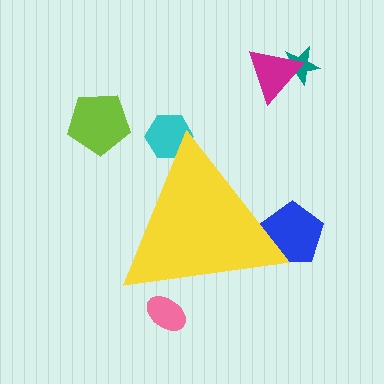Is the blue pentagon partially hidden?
Yes, the blue pentagon is partially hidden behind the yellow triangle.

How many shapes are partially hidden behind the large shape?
3 shapes are partially hidden.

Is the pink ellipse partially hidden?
Yes, the pink ellipse is partially hidden behind the yellow triangle.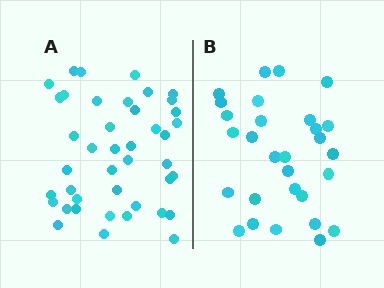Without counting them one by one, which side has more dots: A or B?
Region A (the left region) has more dots.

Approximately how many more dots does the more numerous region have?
Region A has approximately 15 more dots than region B.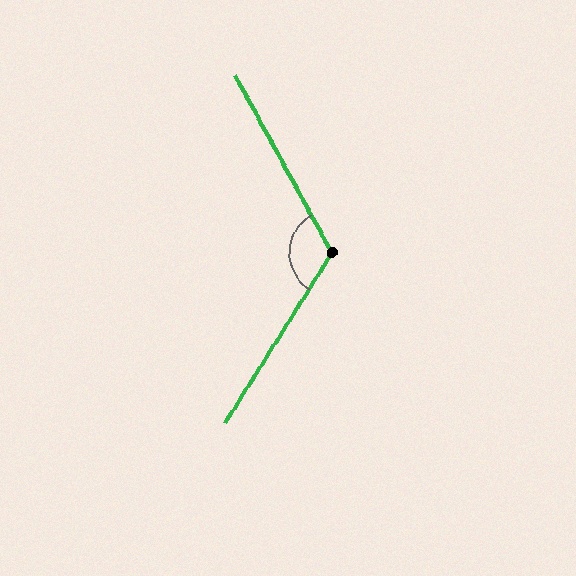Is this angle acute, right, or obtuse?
It is obtuse.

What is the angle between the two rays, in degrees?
Approximately 119 degrees.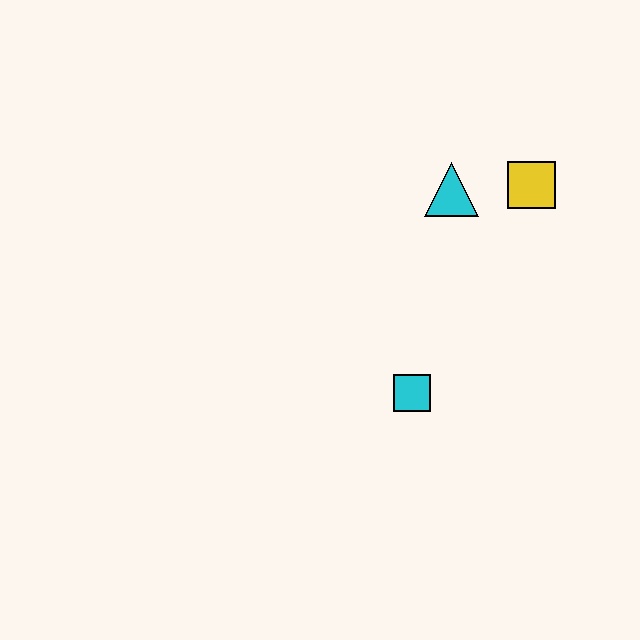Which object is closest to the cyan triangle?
The yellow square is closest to the cyan triangle.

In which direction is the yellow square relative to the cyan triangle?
The yellow square is to the right of the cyan triangle.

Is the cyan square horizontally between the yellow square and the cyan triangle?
No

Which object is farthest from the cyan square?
The yellow square is farthest from the cyan square.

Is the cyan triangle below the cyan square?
No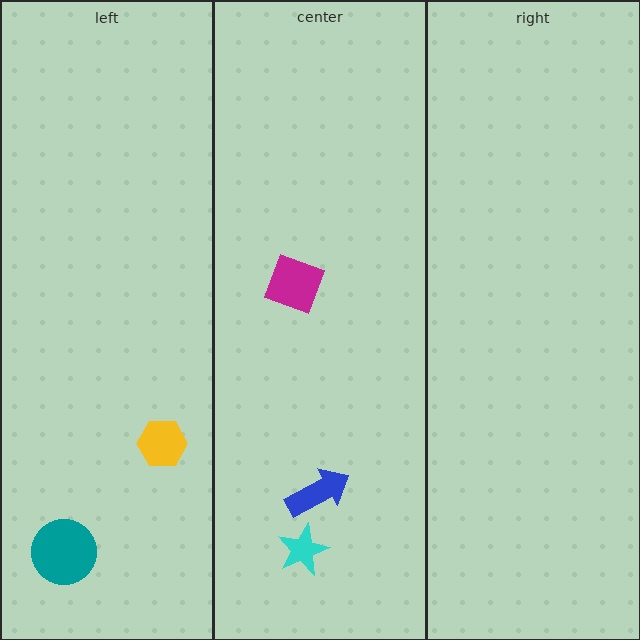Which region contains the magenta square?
The center region.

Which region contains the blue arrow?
The center region.